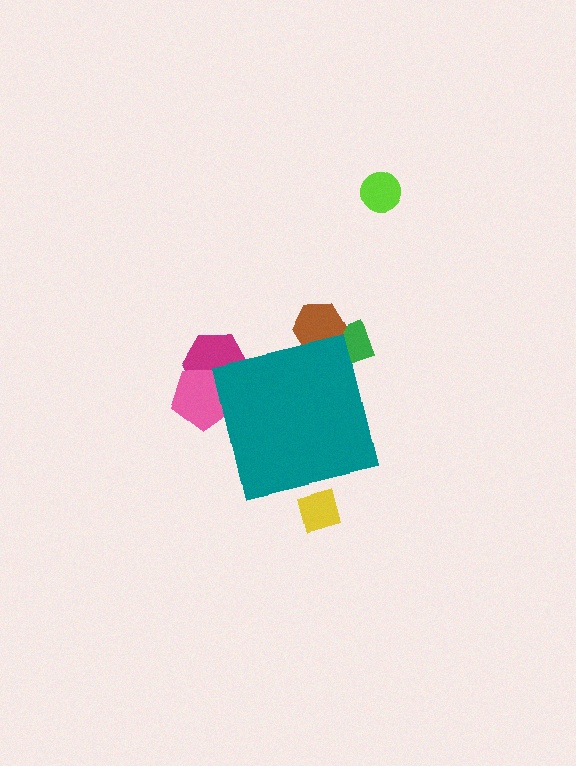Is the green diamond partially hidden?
Yes, the green diamond is partially hidden behind the teal square.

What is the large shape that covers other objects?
A teal square.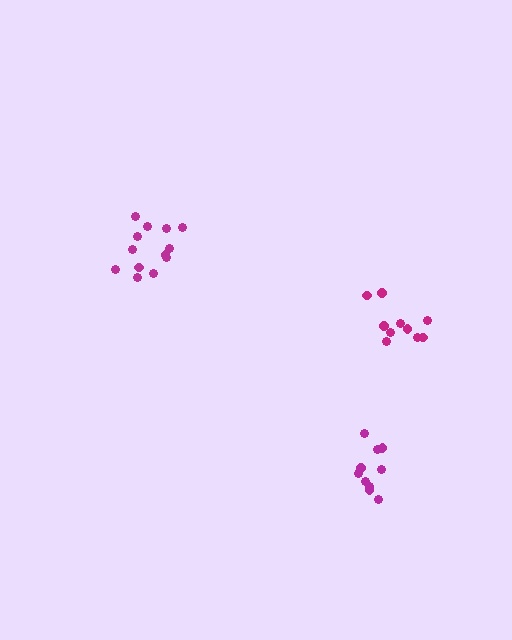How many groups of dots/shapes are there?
There are 3 groups.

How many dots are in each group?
Group 1: 10 dots, Group 2: 10 dots, Group 3: 13 dots (33 total).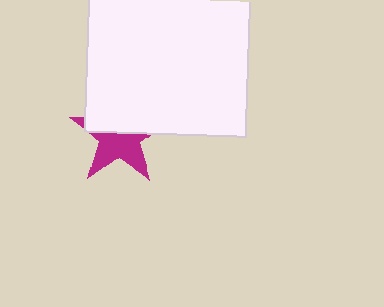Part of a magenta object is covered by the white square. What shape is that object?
It is a star.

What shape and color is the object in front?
The object in front is a white square.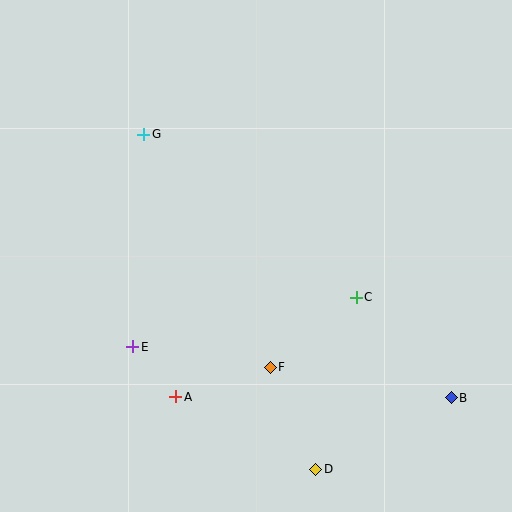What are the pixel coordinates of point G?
Point G is at (144, 134).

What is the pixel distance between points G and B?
The distance between G and B is 405 pixels.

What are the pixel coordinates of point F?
Point F is at (270, 367).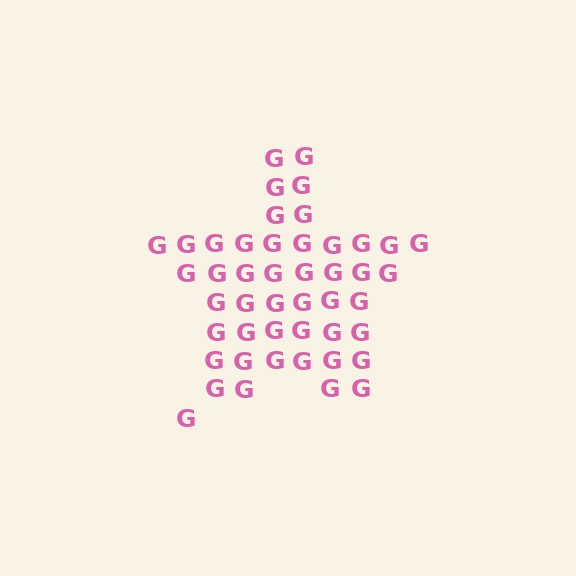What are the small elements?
The small elements are letter G's.